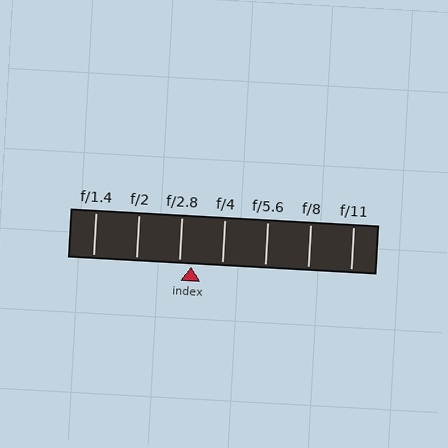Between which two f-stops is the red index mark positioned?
The index mark is between f/2.8 and f/4.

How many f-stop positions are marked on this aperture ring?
There are 7 f-stop positions marked.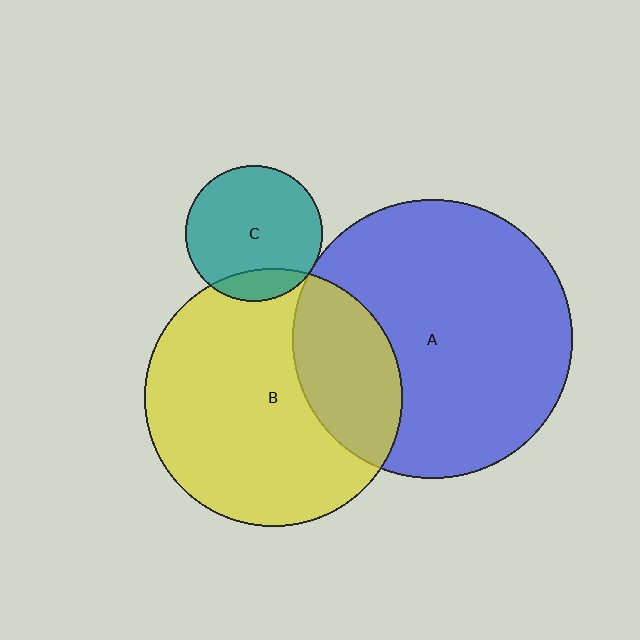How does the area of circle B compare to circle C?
Approximately 3.5 times.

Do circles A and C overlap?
Yes.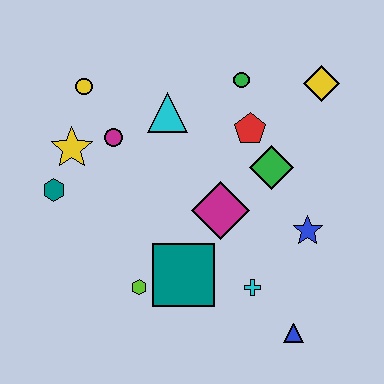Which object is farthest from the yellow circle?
The blue triangle is farthest from the yellow circle.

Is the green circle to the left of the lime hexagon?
No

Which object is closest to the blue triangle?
The cyan cross is closest to the blue triangle.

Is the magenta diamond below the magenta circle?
Yes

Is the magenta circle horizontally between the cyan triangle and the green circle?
No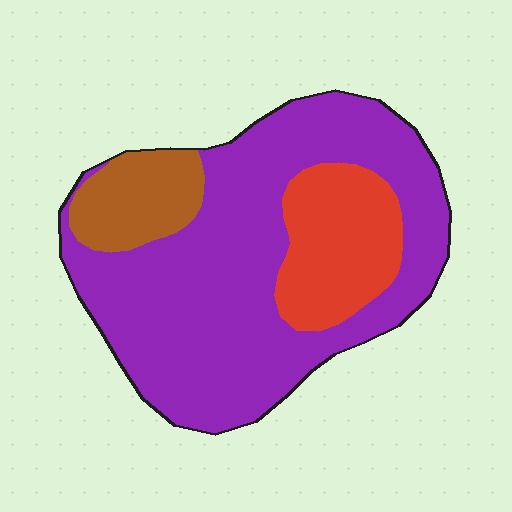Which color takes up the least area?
Brown, at roughly 10%.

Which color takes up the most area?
Purple, at roughly 70%.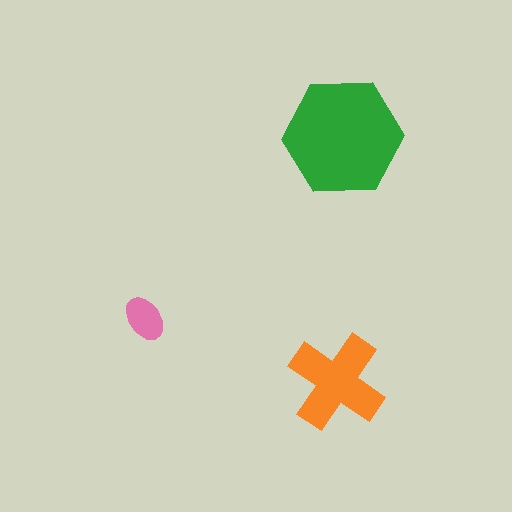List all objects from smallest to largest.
The pink ellipse, the orange cross, the green hexagon.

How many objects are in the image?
There are 3 objects in the image.